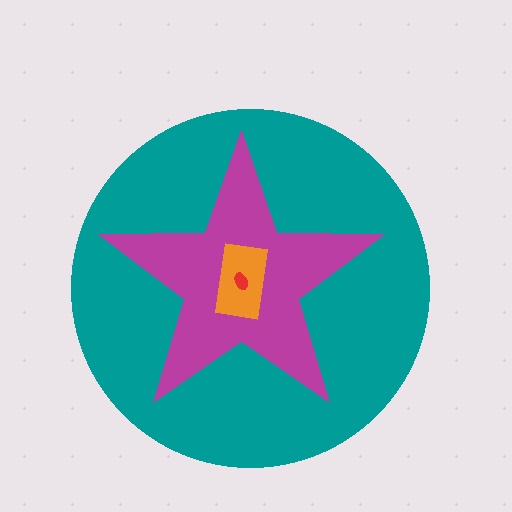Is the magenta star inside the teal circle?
Yes.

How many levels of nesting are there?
4.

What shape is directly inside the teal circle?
The magenta star.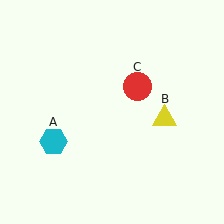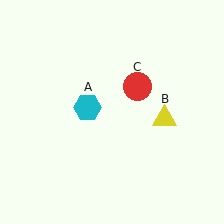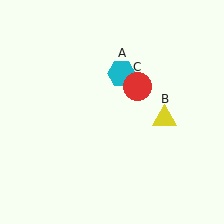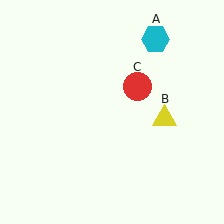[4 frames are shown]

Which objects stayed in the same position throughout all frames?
Yellow triangle (object B) and red circle (object C) remained stationary.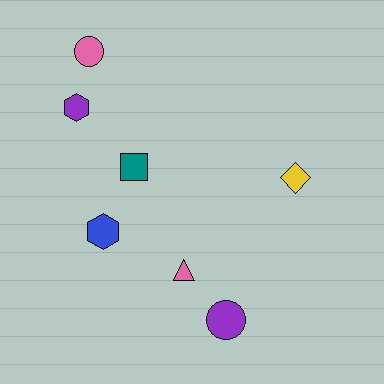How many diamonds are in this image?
There is 1 diamond.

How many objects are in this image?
There are 7 objects.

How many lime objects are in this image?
There are no lime objects.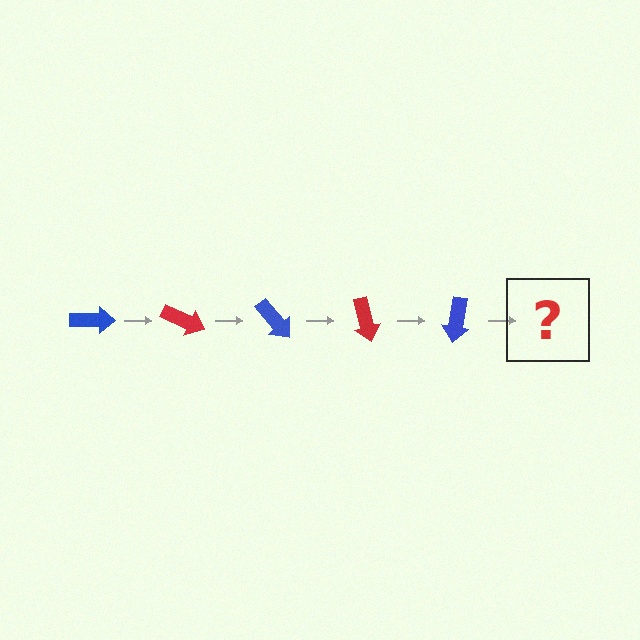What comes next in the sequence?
The next element should be a red arrow, rotated 125 degrees from the start.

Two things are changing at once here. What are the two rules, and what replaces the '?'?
The two rules are that it rotates 25 degrees each step and the color cycles through blue and red. The '?' should be a red arrow, rotated 125 degrees from the start.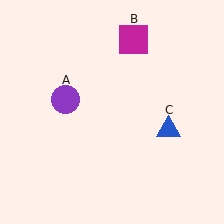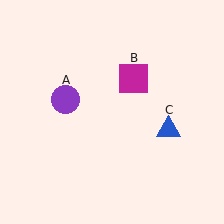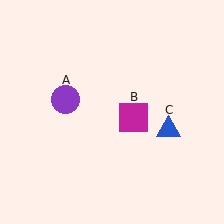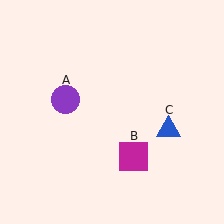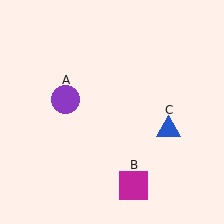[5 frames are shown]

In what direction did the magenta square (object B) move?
The magenta square (object B) moved down.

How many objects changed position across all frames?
1 object changed position: magenta square (object B).